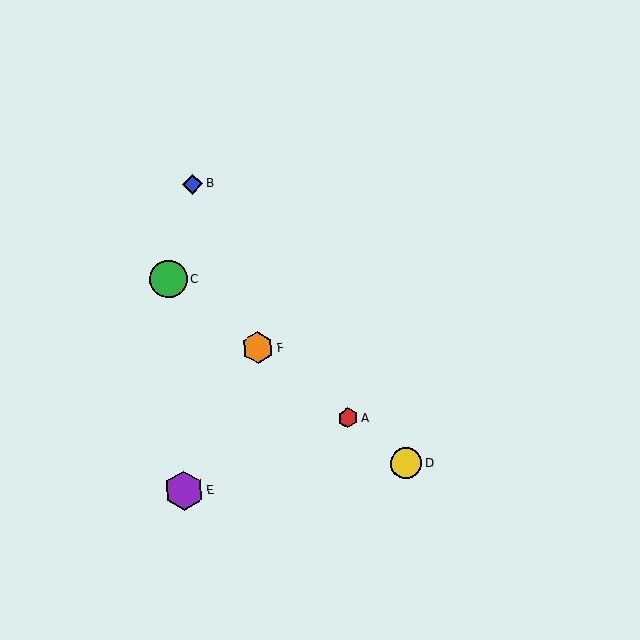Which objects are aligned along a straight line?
Objects A, C, D, F are aligned along a straight line.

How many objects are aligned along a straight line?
4 objects (A, C, D, F) are aligned along a straight line.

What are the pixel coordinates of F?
Object F is at (258, 348).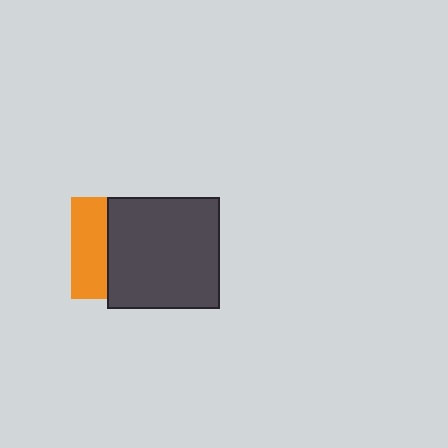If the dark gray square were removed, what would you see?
You would see the complete orange square.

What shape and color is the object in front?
The object in front is a dark gray square.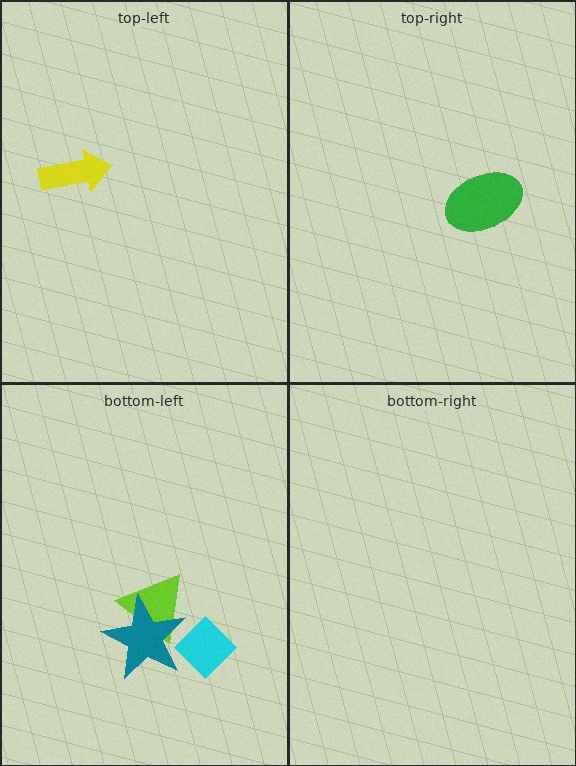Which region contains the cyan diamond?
The bottom-left region.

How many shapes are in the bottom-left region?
3.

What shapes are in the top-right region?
The green ellipse.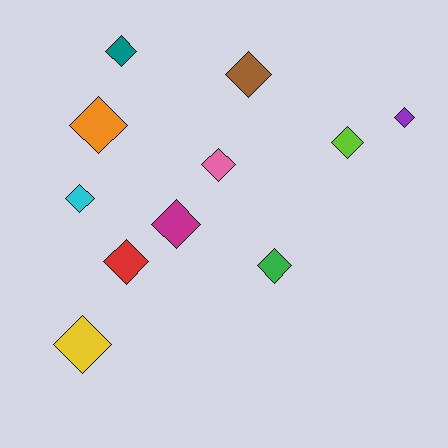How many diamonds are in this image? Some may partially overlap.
There are 11 diamonds.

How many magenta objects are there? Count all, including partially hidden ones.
There is 1 magenta object.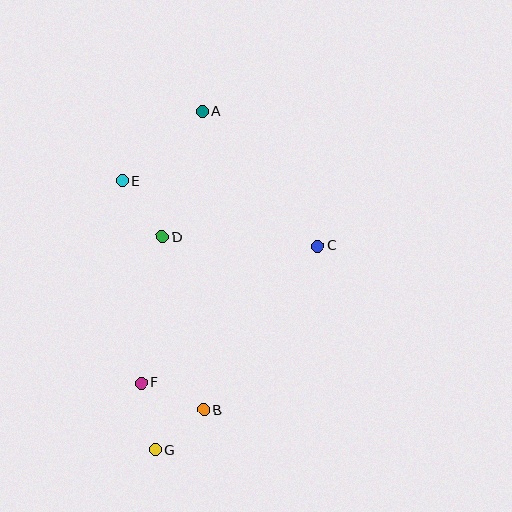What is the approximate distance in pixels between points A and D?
The distance between A and D is approximately 131 pixels.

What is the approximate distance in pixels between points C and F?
The distance between C and F is approximately 224 pixels.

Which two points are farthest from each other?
Points A and G are farthest from each other.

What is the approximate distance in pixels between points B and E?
The distance between B and E is approximately 243 pixels.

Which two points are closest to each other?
Points B and G are closest to each other.